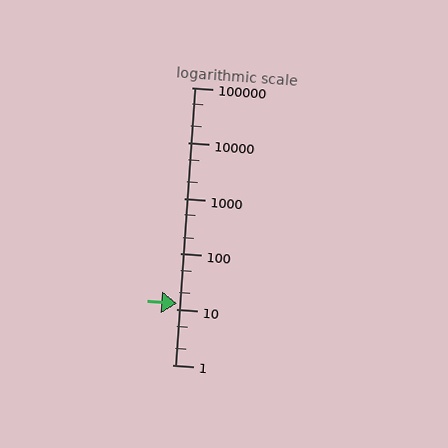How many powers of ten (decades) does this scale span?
The scale spans 5 decades, from 1 to 100000.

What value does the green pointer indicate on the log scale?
The pointer indicates approximately 13.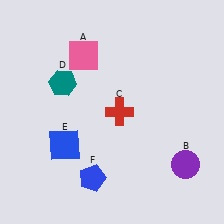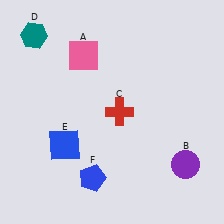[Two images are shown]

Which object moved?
The teal hexagon (D) moved up.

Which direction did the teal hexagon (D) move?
The teal hexagon (D) moved up.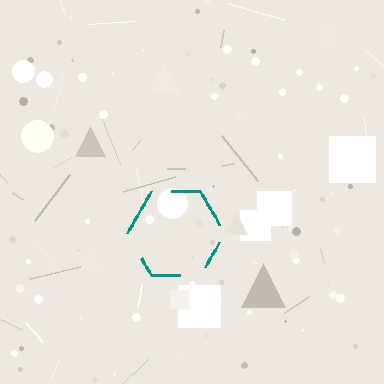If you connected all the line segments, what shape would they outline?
They would outline a hexagon.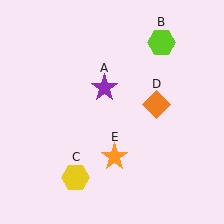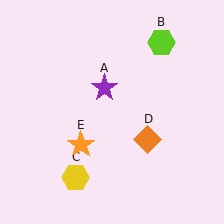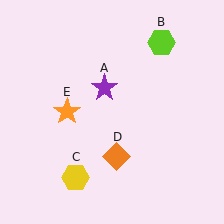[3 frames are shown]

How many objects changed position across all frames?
2 objects changed position: orange diamond (object D), orange star (object E).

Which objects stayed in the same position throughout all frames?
Purple star (object A) and lime hexagon (object B) and yellow hexagon (object C) remained stationary.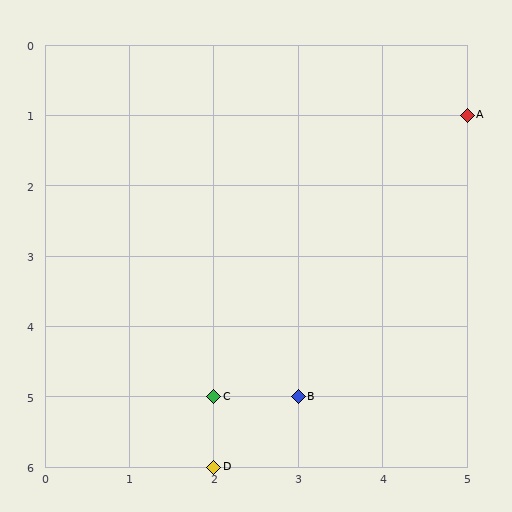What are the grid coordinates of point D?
Point D is at grid coordinates (2, 6).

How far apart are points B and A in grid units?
Points B and A are 2 columns and 4 rows apart (about 4.5 grid units diagonally).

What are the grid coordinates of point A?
Point A is at grid coordinates (5, 1).